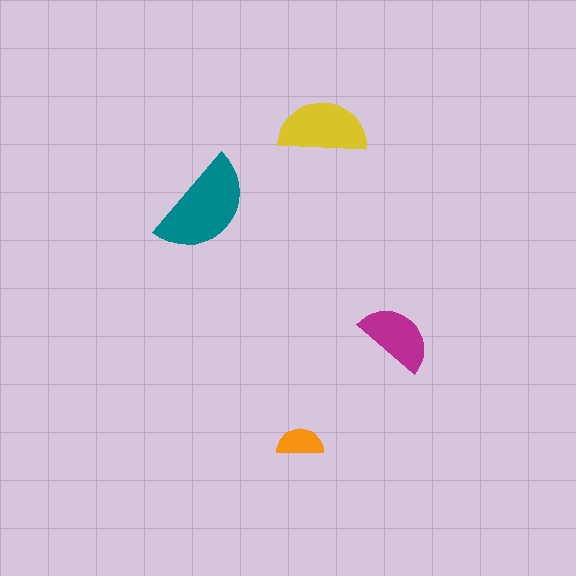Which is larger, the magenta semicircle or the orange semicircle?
The magenta one.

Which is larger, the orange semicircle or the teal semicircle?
The teal one.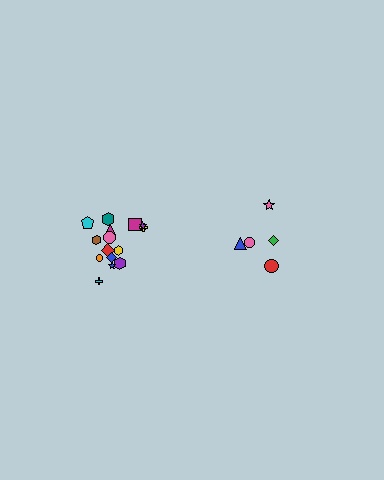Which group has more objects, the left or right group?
The left group.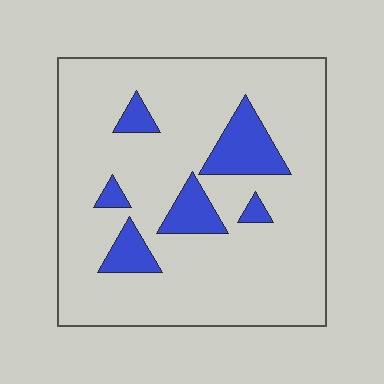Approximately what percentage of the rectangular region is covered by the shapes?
Approximately 15%.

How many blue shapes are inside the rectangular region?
6.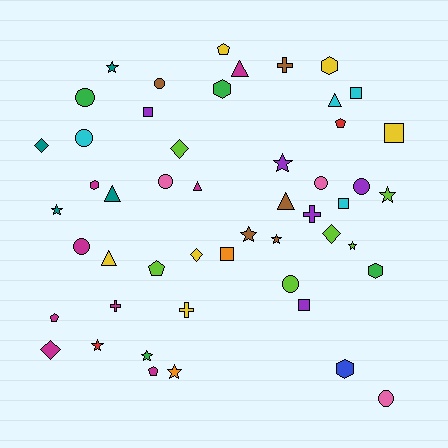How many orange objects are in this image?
There are 2 orange objects.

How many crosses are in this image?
There are 4 crosses.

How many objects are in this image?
There are 50 objects.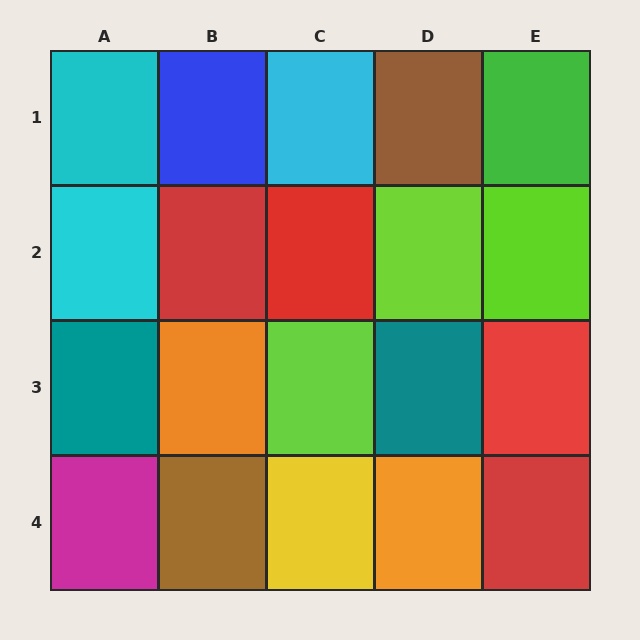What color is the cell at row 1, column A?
Cyan.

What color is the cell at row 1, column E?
Green.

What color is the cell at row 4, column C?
Yellow.